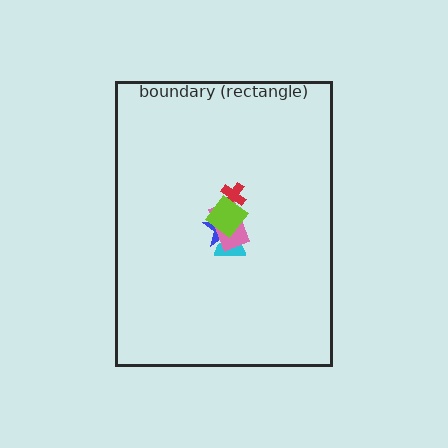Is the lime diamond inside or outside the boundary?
Inside.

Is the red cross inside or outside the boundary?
Inside.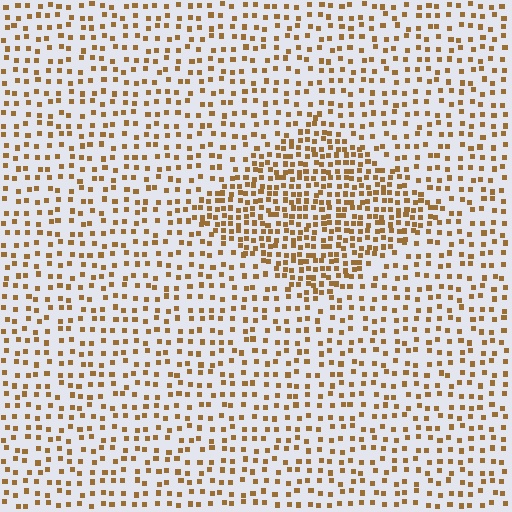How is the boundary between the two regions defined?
The boundary is defined by a change in element density (approximately 2.0x ratio). All elements are the same color, size, and shape.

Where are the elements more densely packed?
The elements are more densely packed inside the diamond boundary.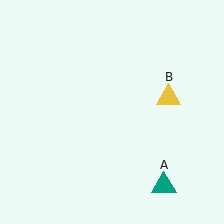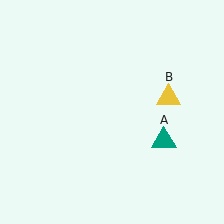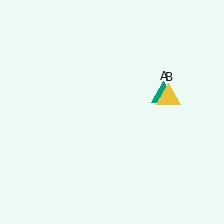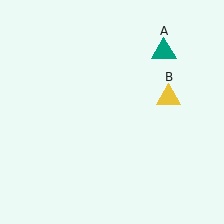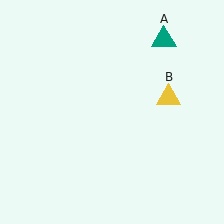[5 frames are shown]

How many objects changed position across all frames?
1 object changed position: teal triangle (object A).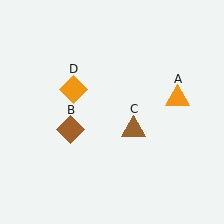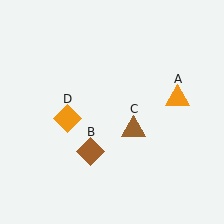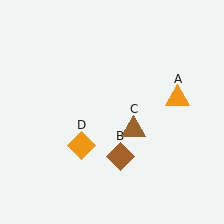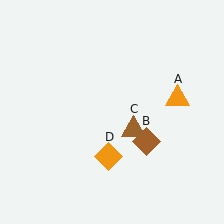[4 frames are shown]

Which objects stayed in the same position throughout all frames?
Orange triangle (object A) and brown triangle (object C) remained stationary.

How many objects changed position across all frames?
2 objects changed position: brown diamond (object B), orange diamond (object D).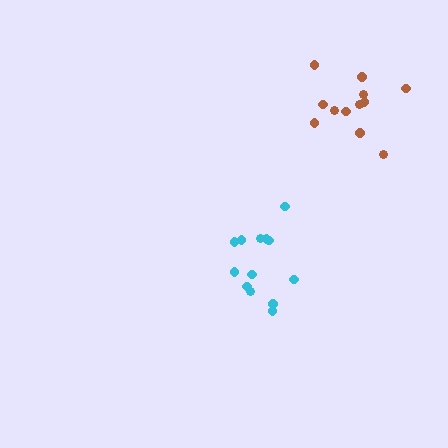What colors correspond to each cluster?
The clusters are colored: cyan, brown.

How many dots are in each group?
Group 1: 13 dots, Group 2: 12 dots (25 total).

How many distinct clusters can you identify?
There are 2 distinct clusters.